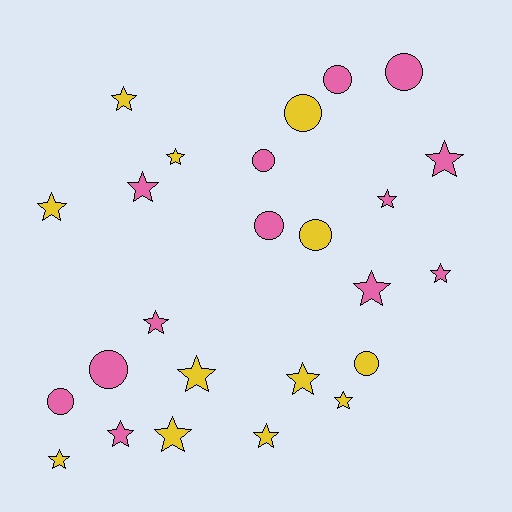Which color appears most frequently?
Pink, with 13 objects.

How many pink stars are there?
There are 7 pink stars.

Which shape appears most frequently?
Star, with 16 objects.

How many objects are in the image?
There are 25 objects.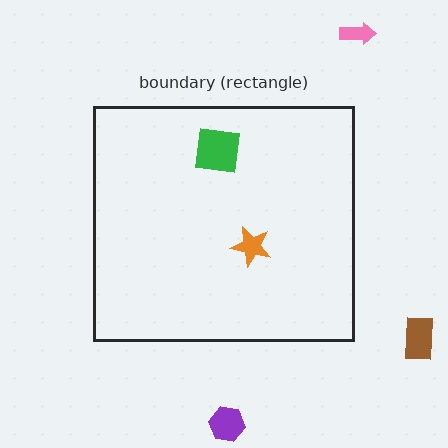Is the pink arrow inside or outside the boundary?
Outside.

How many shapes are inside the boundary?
2 inside, 3 outside.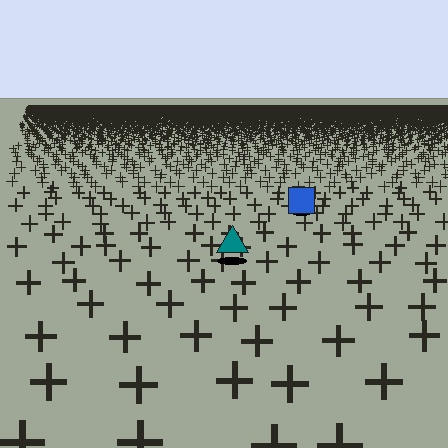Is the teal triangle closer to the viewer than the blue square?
Yes. The teal triangle is closer — you can tell from the texture gradient: the ground texture is coarser near it.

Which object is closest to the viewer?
The teal triangle is closest. The texture marks near it are larger and more spread out.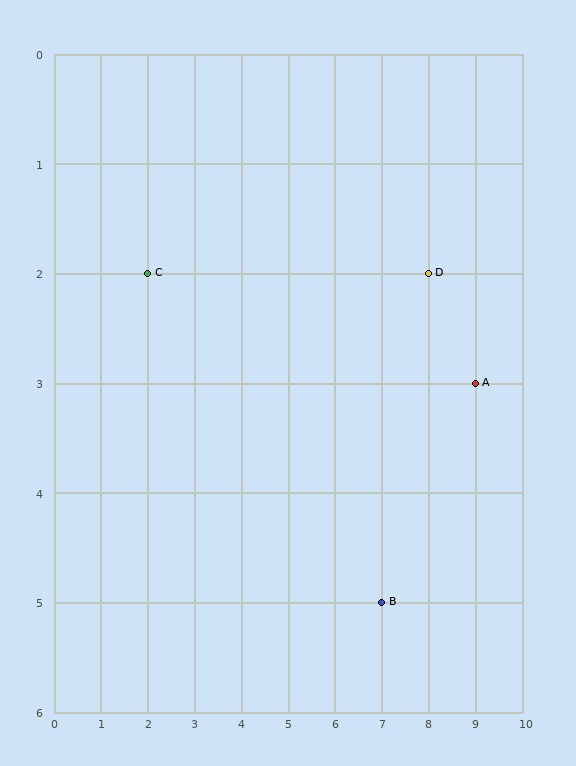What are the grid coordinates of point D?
Point D is at grid coordinates (8, 2).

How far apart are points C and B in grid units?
Points C and B are 5 columns and 3 rows apart (about 5.8 grid units diagonally).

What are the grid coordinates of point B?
Point B is at grid coordinates (7, 5).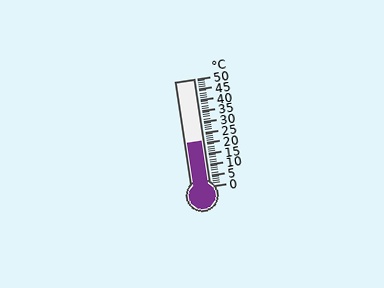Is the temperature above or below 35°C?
The temperature is below 35°C.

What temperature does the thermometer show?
The thermometer shows approximately 21°C.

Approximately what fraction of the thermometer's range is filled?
The thermometer is filled to approximately 40% of its range.